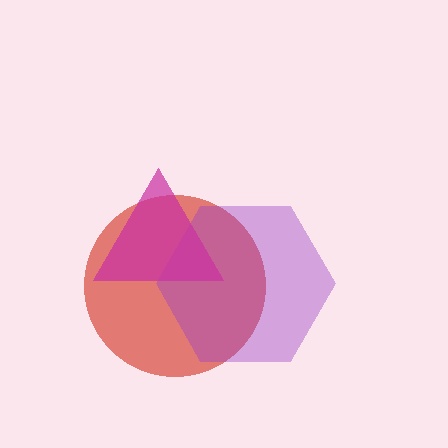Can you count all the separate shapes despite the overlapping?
Yes, there are 3 separate shapes.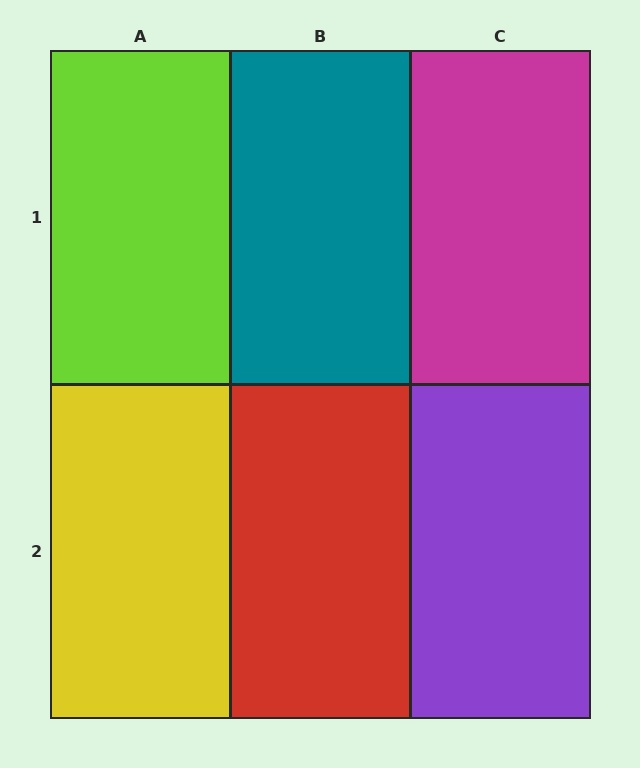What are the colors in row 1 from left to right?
Lime, teal, magenta.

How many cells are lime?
1 cell is lime.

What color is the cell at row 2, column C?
Purple.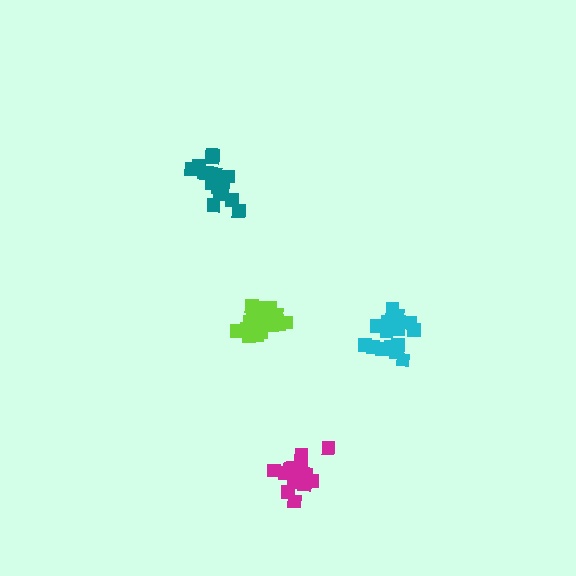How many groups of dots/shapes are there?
There are 4 groups.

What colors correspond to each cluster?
The clusters are colored: cyan, teal, magenta, lime.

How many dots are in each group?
Group 1: 19 dots, Group 2: 18 dots, Group 3: 17 dots, Group 4: 18 dots (72 total).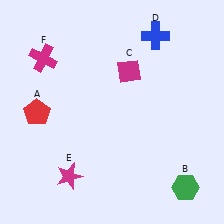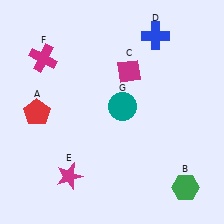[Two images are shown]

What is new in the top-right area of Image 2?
A teal circle (G) was added in the top-right area of Image 2.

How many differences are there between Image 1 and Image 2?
There is 1 difference between the two images.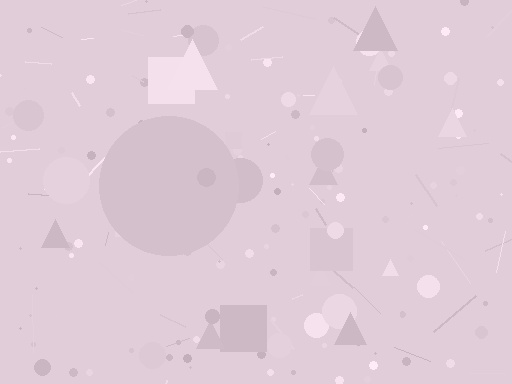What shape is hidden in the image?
A circle is hidden in the image.